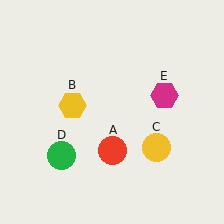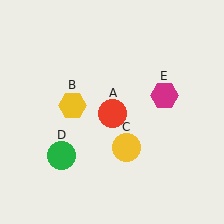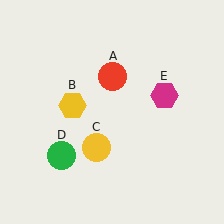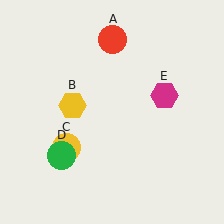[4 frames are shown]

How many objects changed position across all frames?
2 objects changed position: red circle (object A), yellow circle (object C).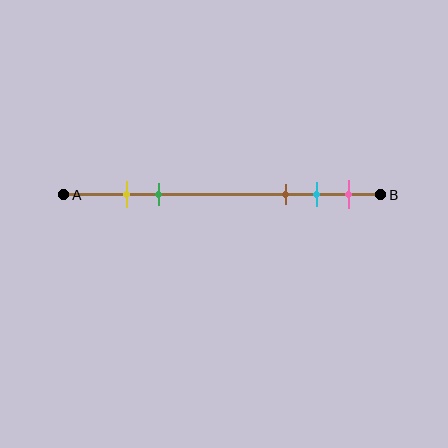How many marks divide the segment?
There are 5 marks dividing the segment.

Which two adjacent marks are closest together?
The yellow and green marks are the closest adjacent pair.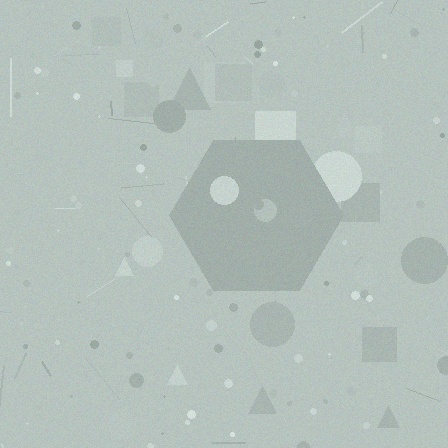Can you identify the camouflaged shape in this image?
The camouflaged shape is a hexagon.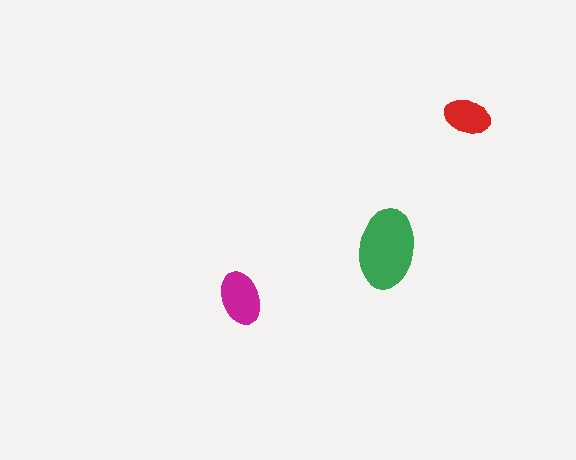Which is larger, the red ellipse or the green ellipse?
The green one.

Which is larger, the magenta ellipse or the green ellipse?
The green one.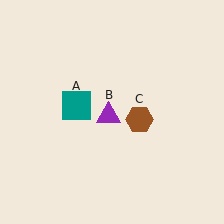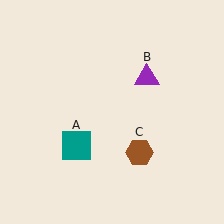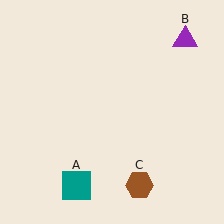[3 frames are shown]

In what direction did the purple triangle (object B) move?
The purple triangle (object B) moved up and to the right.